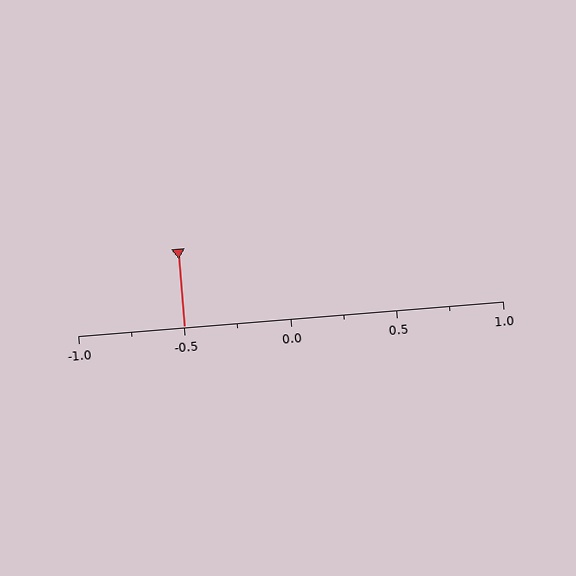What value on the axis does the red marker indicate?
The marker indicates approximately -0.5.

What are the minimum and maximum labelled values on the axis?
The axis runs from -1.0 to 1.0.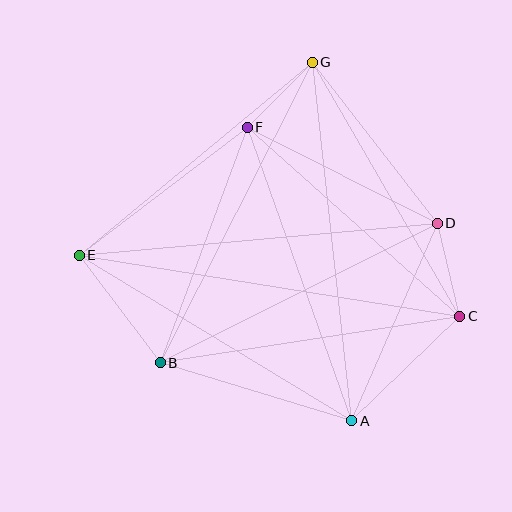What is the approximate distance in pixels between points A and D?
The distance between A and D is approximately 215 pixels.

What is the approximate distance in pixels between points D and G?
The distance between D and G is approximately 204 pixels.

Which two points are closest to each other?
Points F and G are closest to each other.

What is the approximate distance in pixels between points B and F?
The distance between B and F is approximately 251 pixels.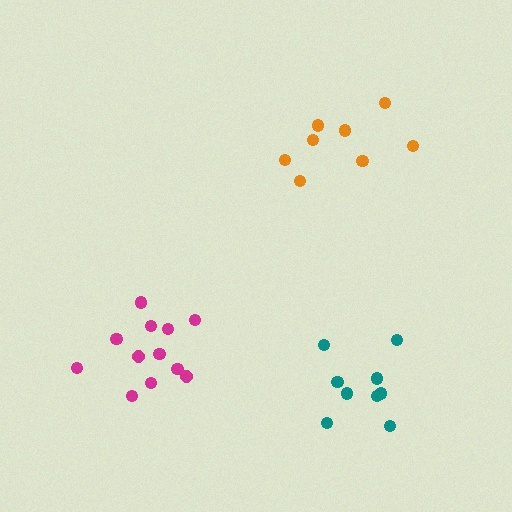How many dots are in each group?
Group 1: 12 dots, Group 2: 8 dots, Group 3: 9 dots (29 total).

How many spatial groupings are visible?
There are 3 spatial groupings.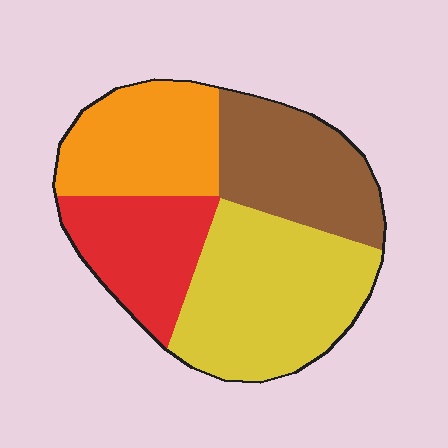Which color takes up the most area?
Yellow, at roughly 35%.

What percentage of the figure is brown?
Brown takes up less than a quarter of the figure.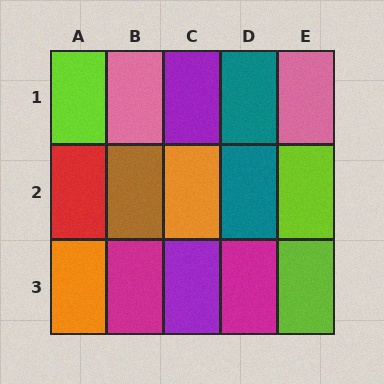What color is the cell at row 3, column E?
Lime.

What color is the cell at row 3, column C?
Purple.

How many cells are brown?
1 cell is brown.